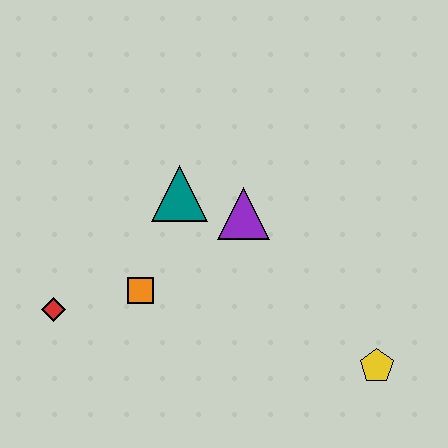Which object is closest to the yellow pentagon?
The purple triangle is closest to the yellow pentagon.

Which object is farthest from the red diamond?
The yellow pentagon is farthest from the red diamond.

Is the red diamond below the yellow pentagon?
No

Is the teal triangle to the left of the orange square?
No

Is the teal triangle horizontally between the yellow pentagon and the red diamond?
Yes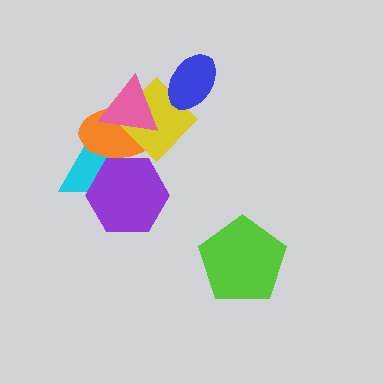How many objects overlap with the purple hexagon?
2 objects overlap with the purple hexagon.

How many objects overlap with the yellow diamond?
4 objects overlap with the yellow diamond.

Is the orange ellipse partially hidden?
Yes, it is partially covered by another shape.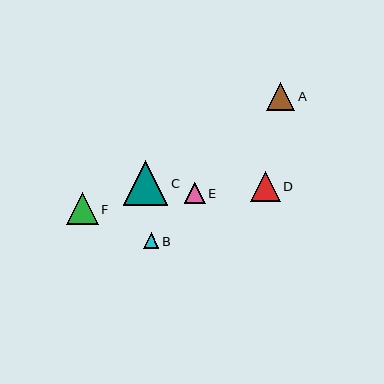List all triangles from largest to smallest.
From largest to smallest: C, F, D, A, E, B.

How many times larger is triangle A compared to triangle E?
Triangle A is approximately 1.3 times the size of triangle E.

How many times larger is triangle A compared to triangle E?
Triangle A is approximately 1.3 times the size of triangle E.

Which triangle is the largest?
Triangle C is the largest with a size of approximately 45 pixels.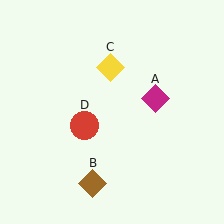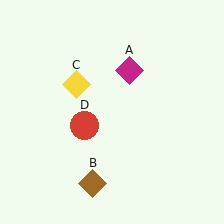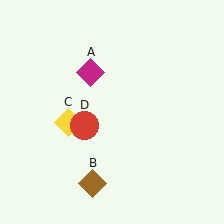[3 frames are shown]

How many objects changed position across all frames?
2 objects changed position: magenta diamond (object A), yellow diamond (object C).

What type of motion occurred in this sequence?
The magenta diamond (object A), yellow diamond (object C) rotated counterclockwise around the center of the scene.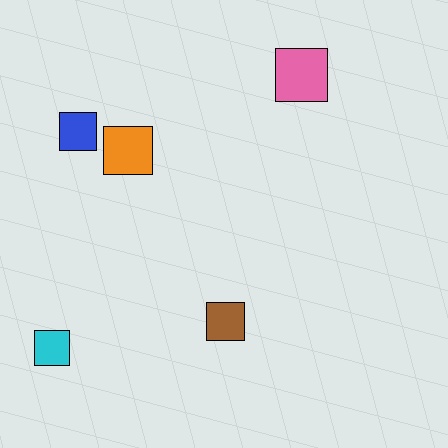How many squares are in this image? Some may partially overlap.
There are 5 squares.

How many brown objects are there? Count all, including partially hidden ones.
There is 1 brown object.